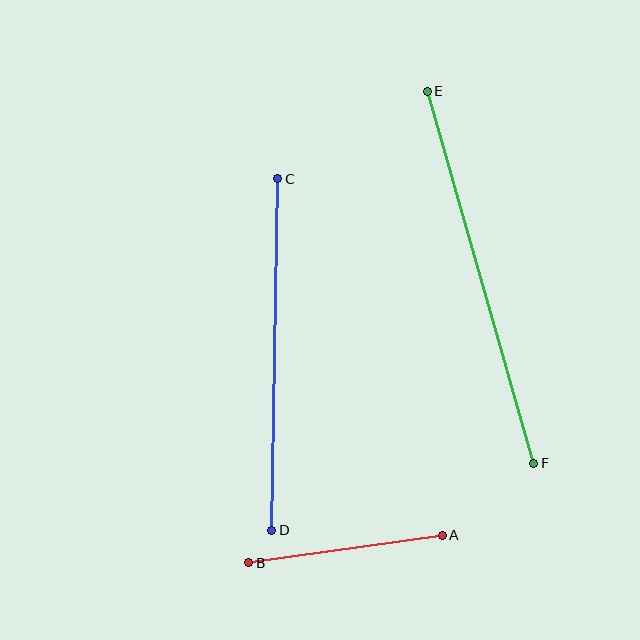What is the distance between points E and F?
The distance is approximately 387 pixels.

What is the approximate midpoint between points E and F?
The midpoint is at approximately (480, 277) pixels.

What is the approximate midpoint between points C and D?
The midpoint is at approximately (275, 355) pixels.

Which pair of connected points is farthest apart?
Points E and F are farthest apart.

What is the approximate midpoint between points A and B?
The midpoint is at approximately (345, 549) pixels.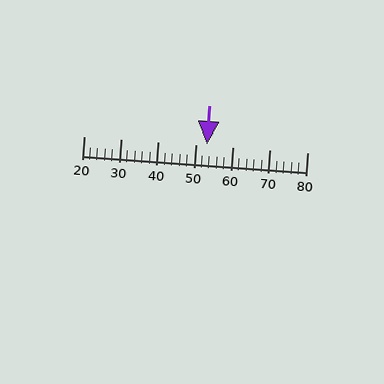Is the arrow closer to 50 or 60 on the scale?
The arrow is closer to 50.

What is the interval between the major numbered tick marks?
The major tick marks are spaced 10 units apart.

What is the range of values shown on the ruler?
The ruler shows values from 20 to 80.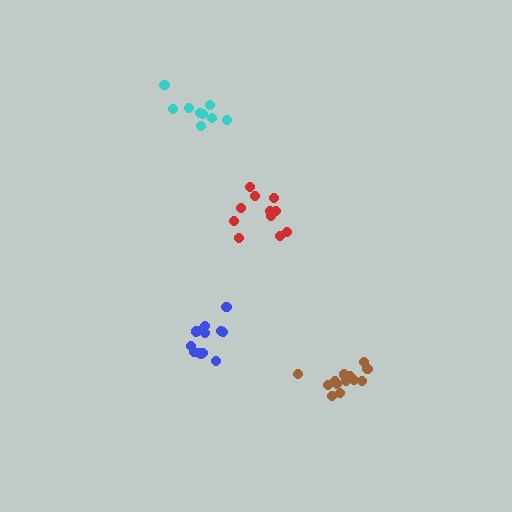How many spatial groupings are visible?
There are 4 spatial groupings.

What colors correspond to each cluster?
The clusters are colored: red, brown, blue, cyan.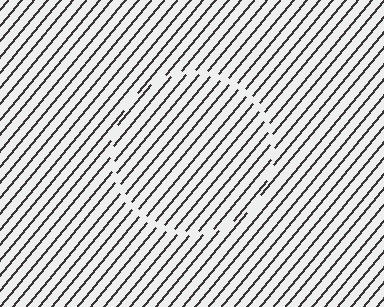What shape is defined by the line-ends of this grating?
An illusory circle. The interior of the shape contains the same grating, shifted by half a period — the contour is defined by the phase discontinuity where line-ends from the inner and outer gratings abut.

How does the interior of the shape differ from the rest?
The interior of the shape contains the same grating, shifted by half a period — the contour is defined by the phase discontinuity where line-ends from the inner and outer gratings abut.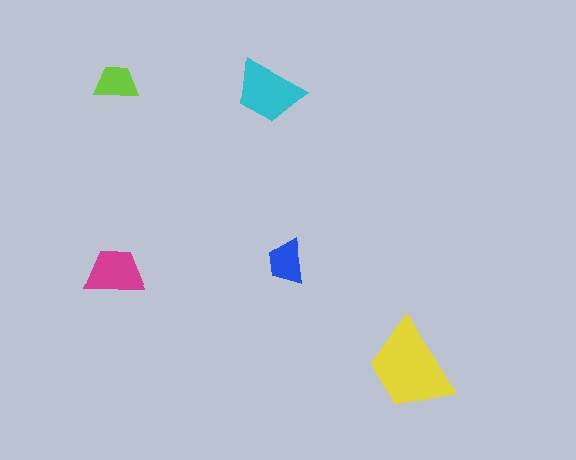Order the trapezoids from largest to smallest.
the yellow one, the cyan one, the magenta one, the blue one, the lime one.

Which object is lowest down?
The yellow trapezoid is bottommost.